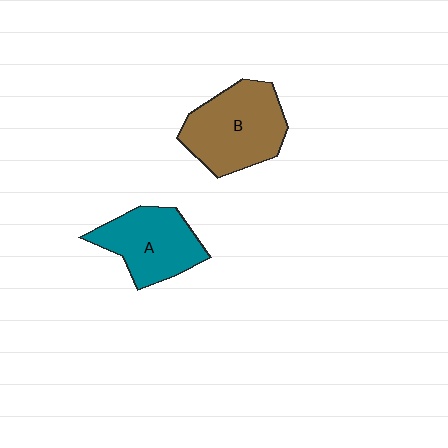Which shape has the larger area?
Shape B (brown).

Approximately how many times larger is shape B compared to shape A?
Approximately 1.2 times.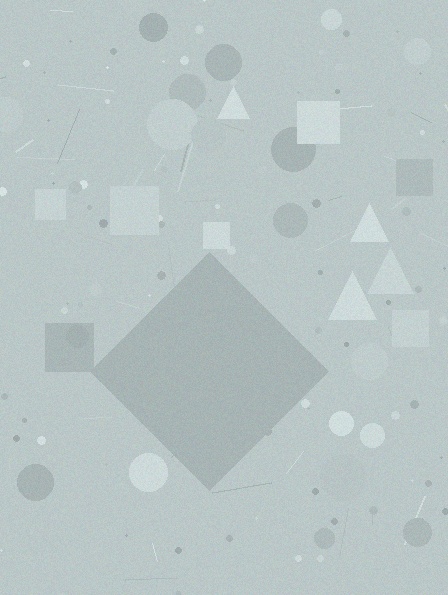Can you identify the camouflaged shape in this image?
The camouflaged shape is a diamond.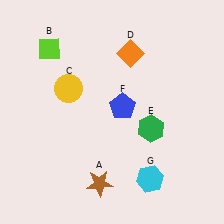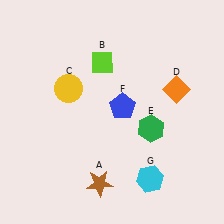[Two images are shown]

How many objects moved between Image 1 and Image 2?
2 objects moved between the two images.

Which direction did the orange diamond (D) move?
The orange diamond (D) moved right.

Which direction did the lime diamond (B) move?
The lime diamond (B) moved right.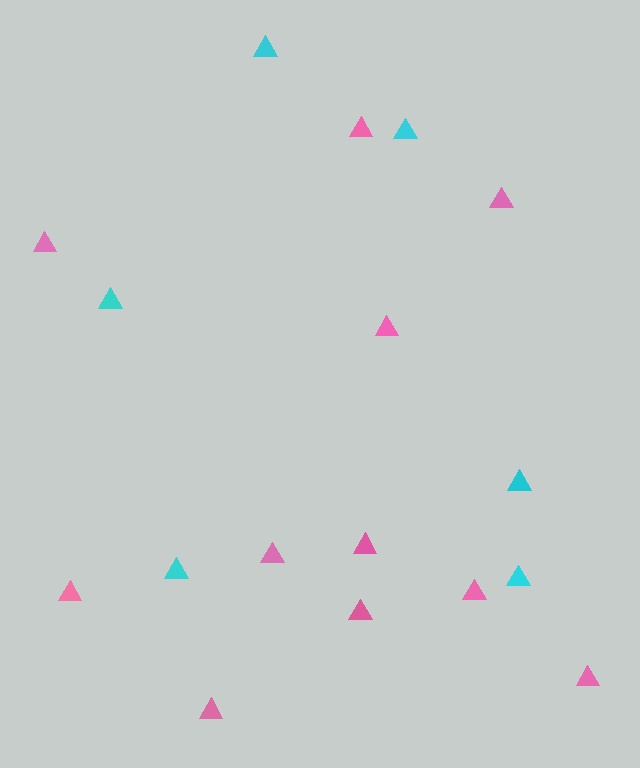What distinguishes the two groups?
There are 2 groups: one group of cyan triangles (6) and one group of pink triangles (11).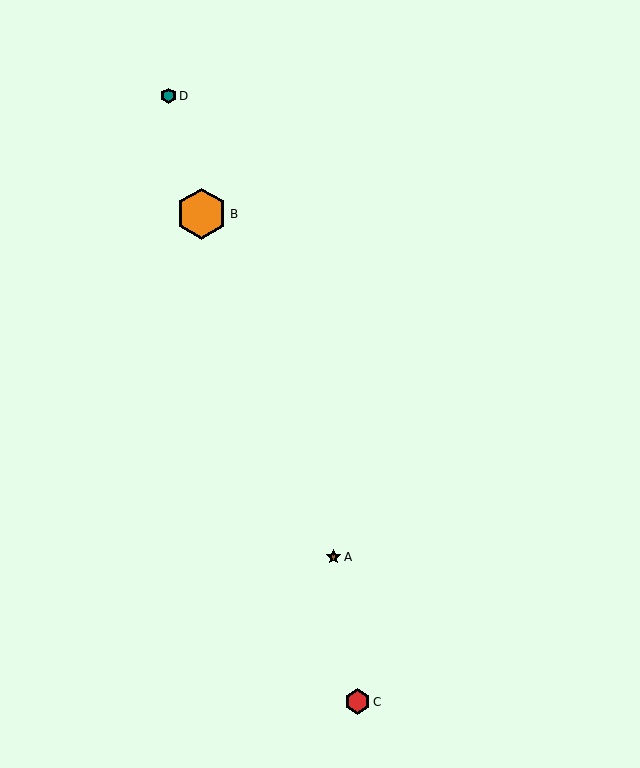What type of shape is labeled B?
Shape B is an orange hexagon.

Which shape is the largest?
The orange hexagon (labeled B) is the largest.